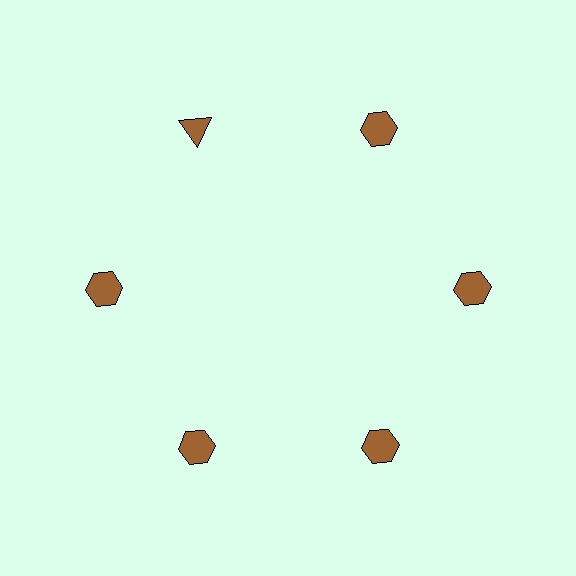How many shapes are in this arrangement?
There are 6 shapes arranged in a ring pattern.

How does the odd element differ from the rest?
It has a different shape: triangle instead of hexagon.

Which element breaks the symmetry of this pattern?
The brown triangle at roughly the 11 o'clock position breaks the symmetry. All other shapes are brown hexagons.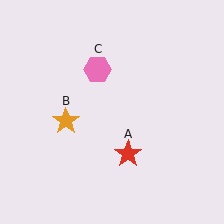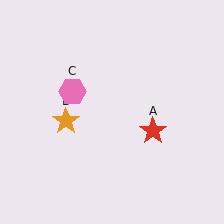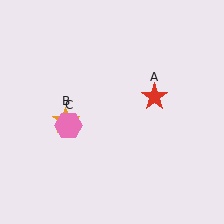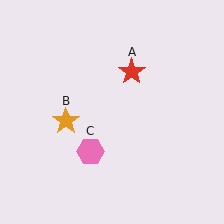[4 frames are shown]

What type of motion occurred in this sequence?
The red star (object A), pink hexagon (object C) rotated counterclockwise around the center of the scene.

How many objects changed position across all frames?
2 objects changed position: red star (object A), pink hexagon (object C).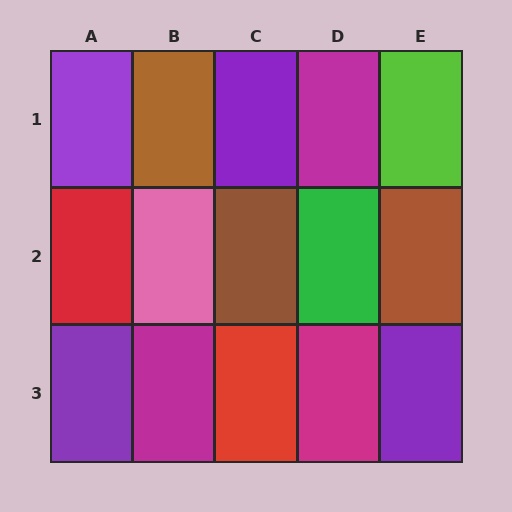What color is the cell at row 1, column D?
Magenta.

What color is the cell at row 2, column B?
Pink.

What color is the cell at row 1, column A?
Purple.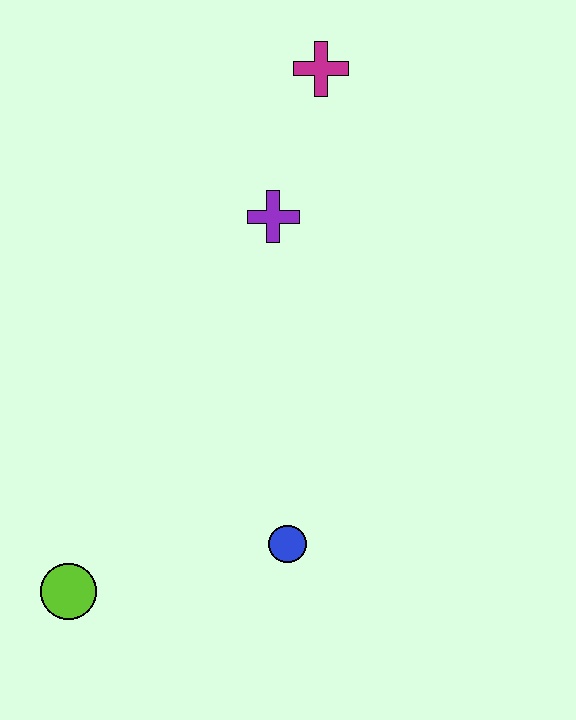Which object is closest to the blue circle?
The lime circle is closest to the blue circle.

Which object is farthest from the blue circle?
The magenta cross is farthest from the blue circle.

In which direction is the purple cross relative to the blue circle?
The purple cross is above the blue circle.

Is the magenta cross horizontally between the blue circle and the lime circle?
No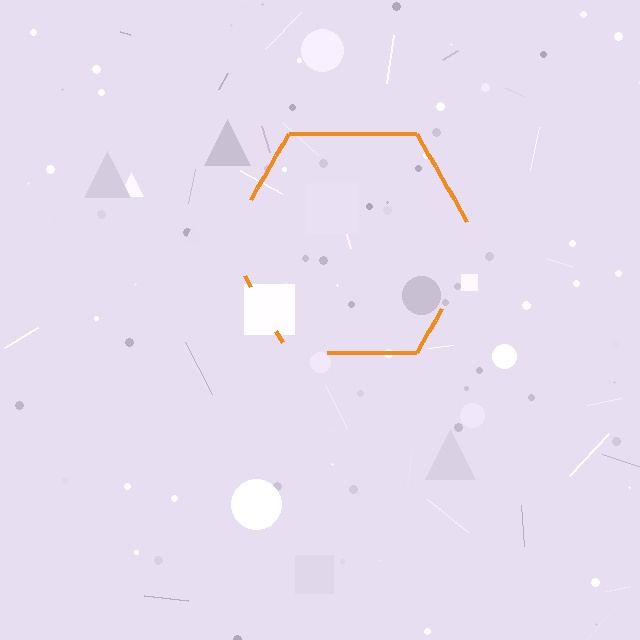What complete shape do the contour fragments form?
The contour fragments form a hexagon.